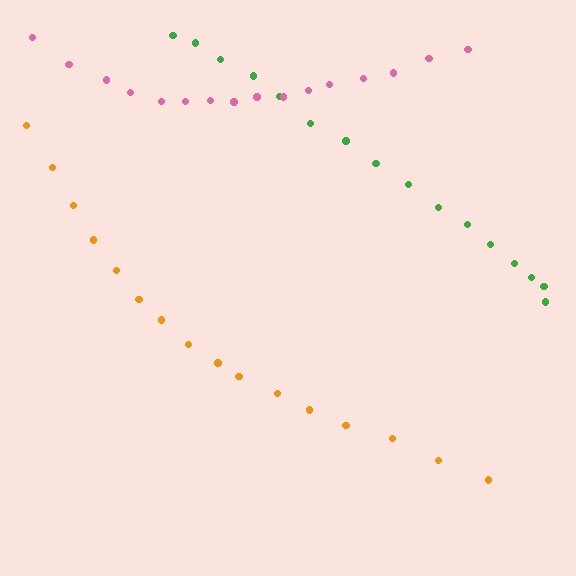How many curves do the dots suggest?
There are 3 distinct paths.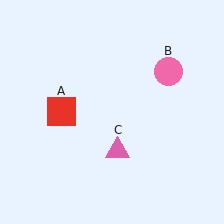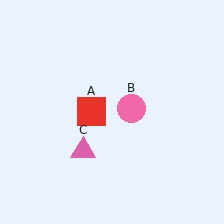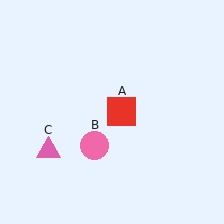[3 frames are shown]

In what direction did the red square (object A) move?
The red square (object A) moved right.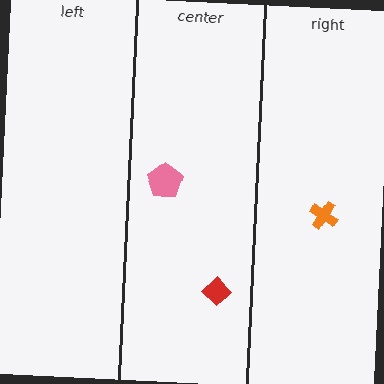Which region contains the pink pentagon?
The center region.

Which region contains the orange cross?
The right region.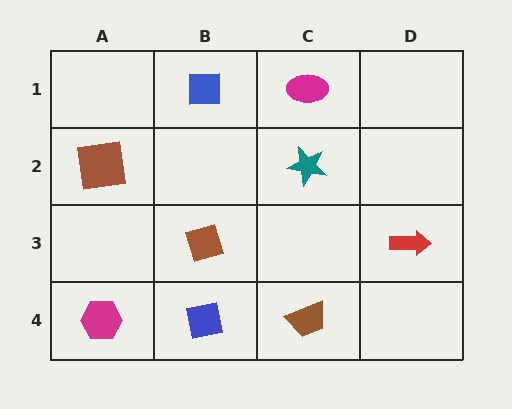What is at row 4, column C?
A brown trapezoid.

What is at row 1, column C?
A magenta ellipse.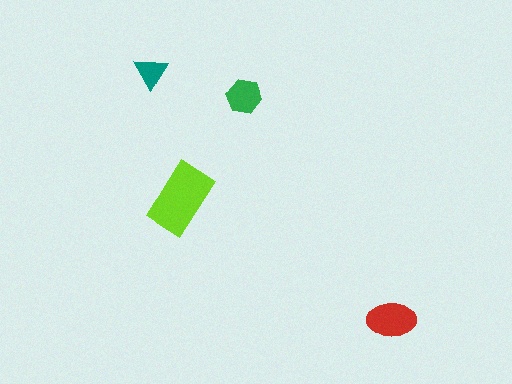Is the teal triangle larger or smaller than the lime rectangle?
Smaller.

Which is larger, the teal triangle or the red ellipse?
The red ellipse.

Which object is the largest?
The lime rectangle.